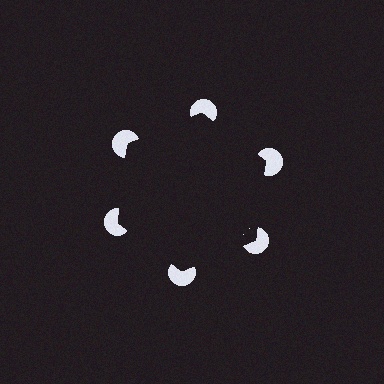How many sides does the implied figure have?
6 sides.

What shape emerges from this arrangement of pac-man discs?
An illusory hexagon — its edges are inferred from the aligned wedge cuts in the pac-man discs, not physically drawn.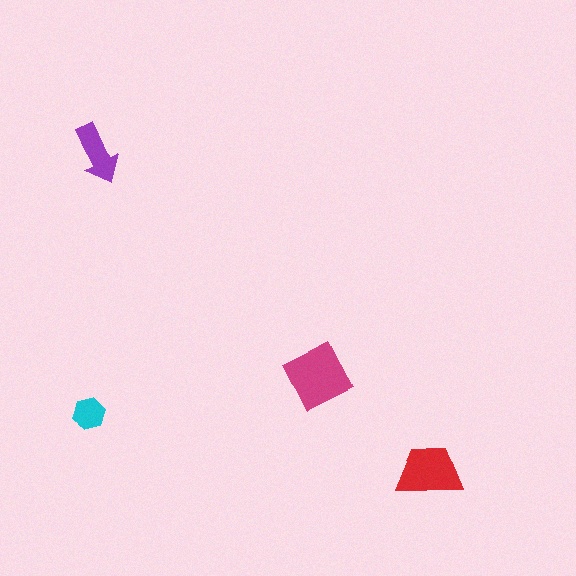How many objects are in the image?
There are 4 objects in the image.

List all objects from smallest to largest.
The cyan hexagon, the purple arrow, the red trapezoid, the magenta diamond.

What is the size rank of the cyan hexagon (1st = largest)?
4th.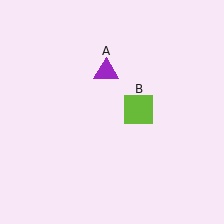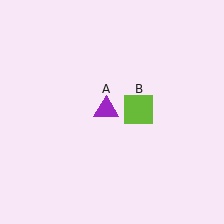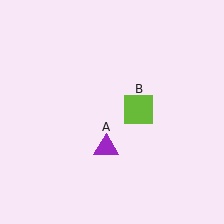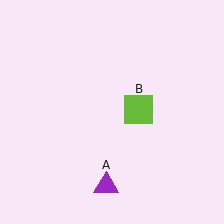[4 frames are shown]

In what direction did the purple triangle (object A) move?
The purple triangle (object A) moved down.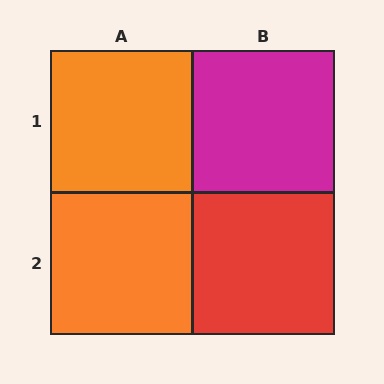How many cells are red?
1 cell is red.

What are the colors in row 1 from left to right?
Orange, magenta.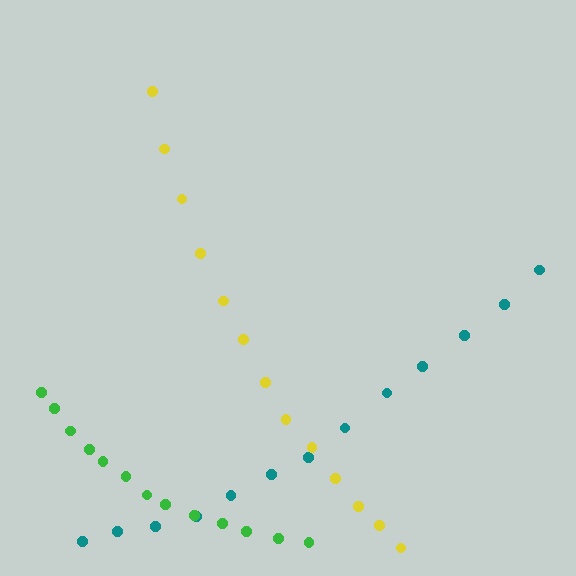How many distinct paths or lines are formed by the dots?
There are 3 distinct paths.